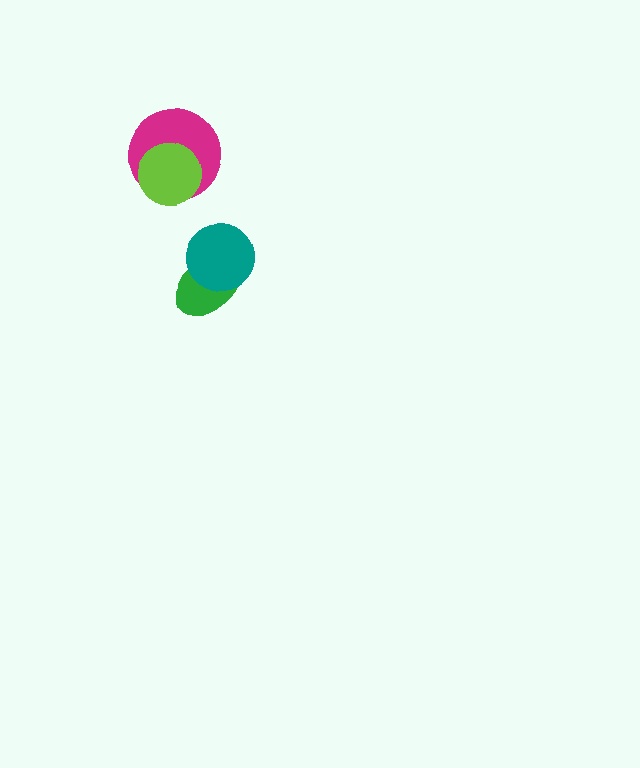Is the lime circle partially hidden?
No, no other shape covers it.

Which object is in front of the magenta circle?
The lime circle is in front of the magenta circle.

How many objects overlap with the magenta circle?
1 object overlaps with the magenta circle.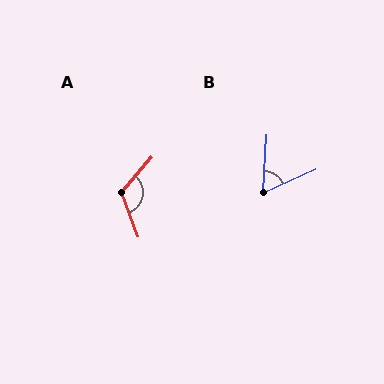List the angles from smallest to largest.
B (62°), A (119°).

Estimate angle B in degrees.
Approximately 62 degrees.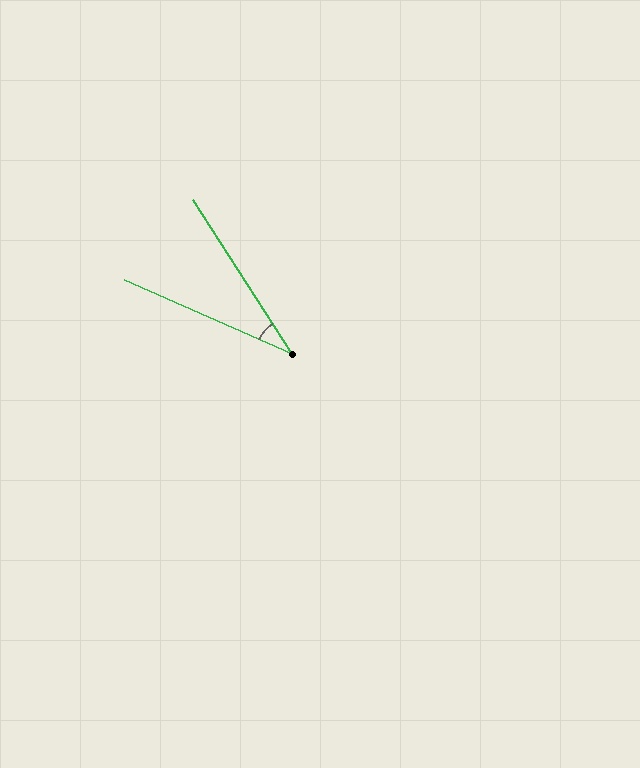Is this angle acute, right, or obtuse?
It is acute.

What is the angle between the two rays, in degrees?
Approximately 34 degrees.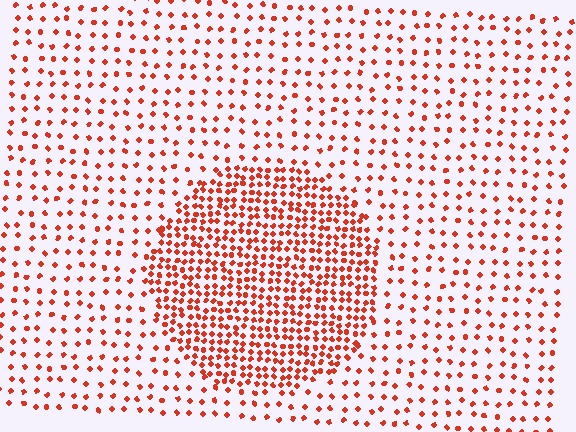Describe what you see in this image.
The image contains small red elements arranged at two different densities. A circle-shaped region is visible where the elements are more densely packed than the surrounding area.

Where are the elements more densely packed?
The elements are more densely packed inside the circle boundary.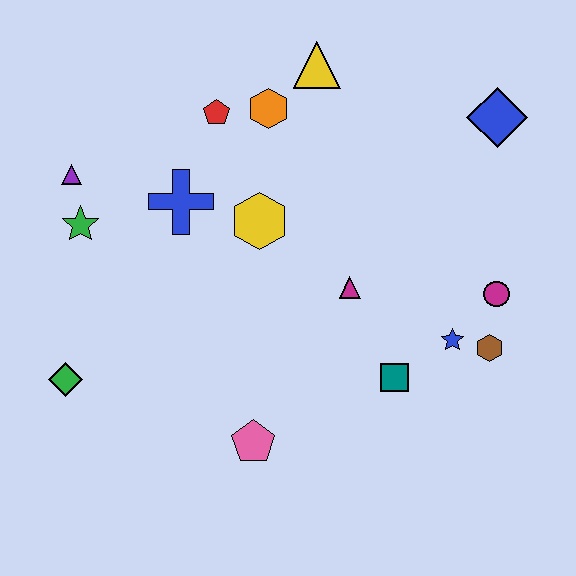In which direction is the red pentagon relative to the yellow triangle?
The red pentagon is to the left of the yellow triangle.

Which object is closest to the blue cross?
The yellow hexagon is closest to the blue cross.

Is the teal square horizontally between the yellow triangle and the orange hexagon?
No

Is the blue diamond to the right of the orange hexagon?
Yes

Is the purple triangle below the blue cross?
No